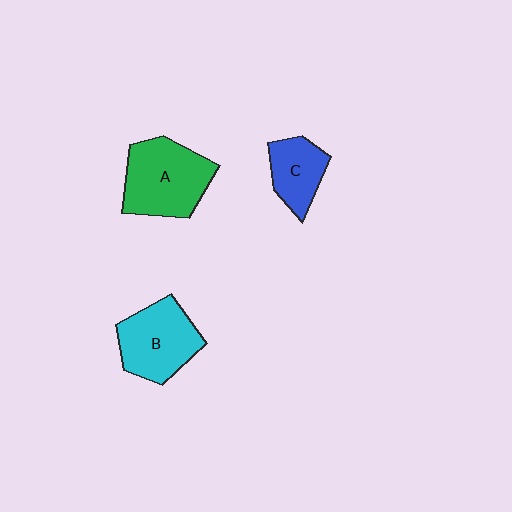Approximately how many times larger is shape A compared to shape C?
Approximately 1.7 times.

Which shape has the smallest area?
Shape C (blue).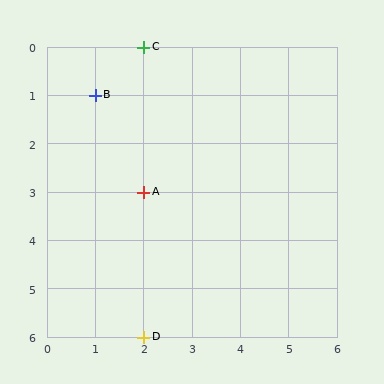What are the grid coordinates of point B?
Point B is at grid coordinates (1, 1).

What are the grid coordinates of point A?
Point A is at grid coordinates (2, 3).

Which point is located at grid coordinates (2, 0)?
Point C is at (2, 0).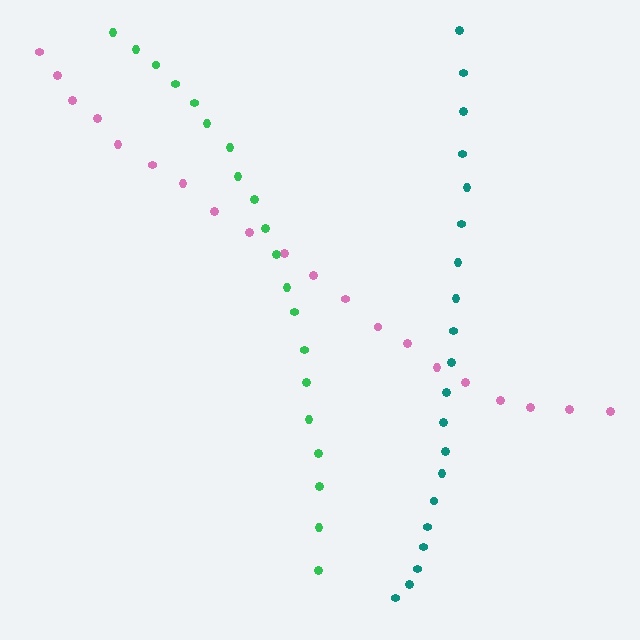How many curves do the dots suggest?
There are 3 distinct paths.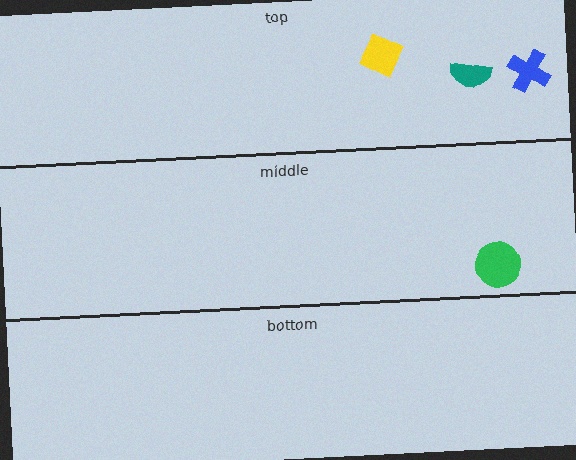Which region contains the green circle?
The middle region.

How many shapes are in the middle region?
1.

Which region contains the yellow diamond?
The top region.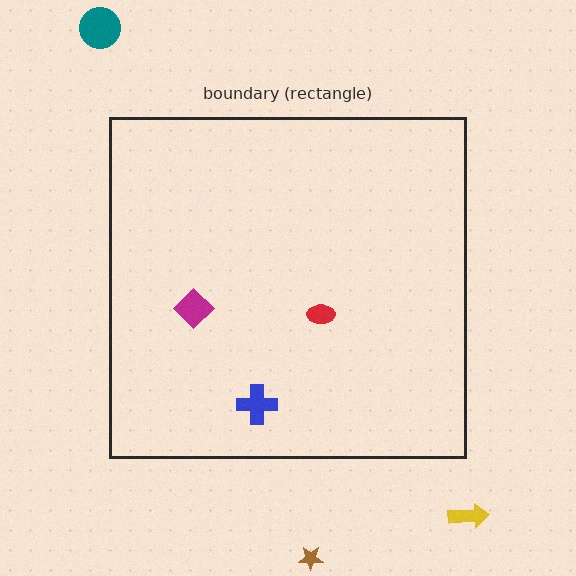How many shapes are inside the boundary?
3 inside, 3 outside.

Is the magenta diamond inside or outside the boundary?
Inside.